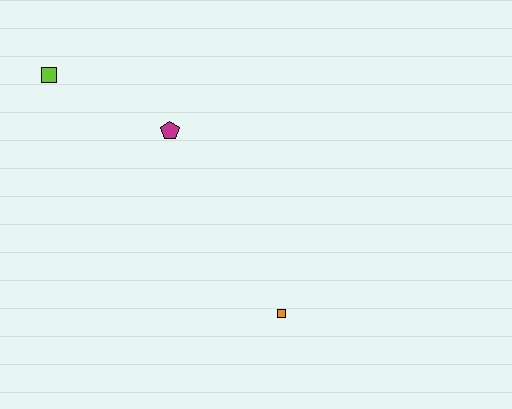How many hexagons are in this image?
There are no hexagons.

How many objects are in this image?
There are 3 objects.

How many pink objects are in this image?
There are no pink objects.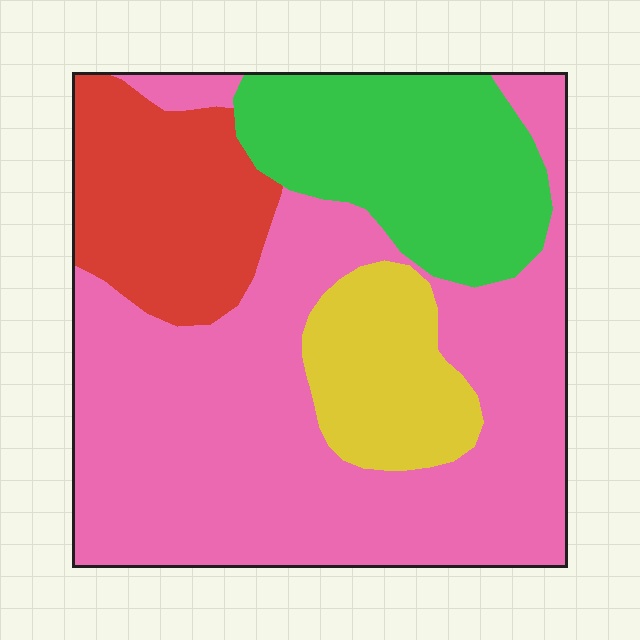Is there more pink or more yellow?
Pink.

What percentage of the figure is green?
Green takes up less than a quarter of the figure.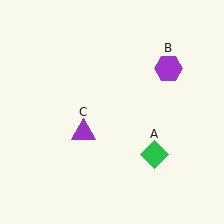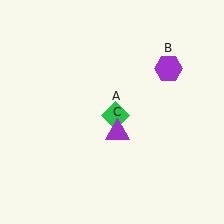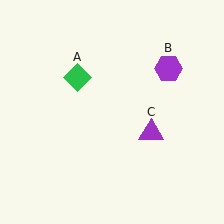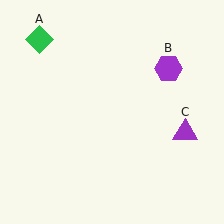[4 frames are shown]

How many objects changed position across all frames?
2 objects changed position: green diamond (object A), purple triangle (object C).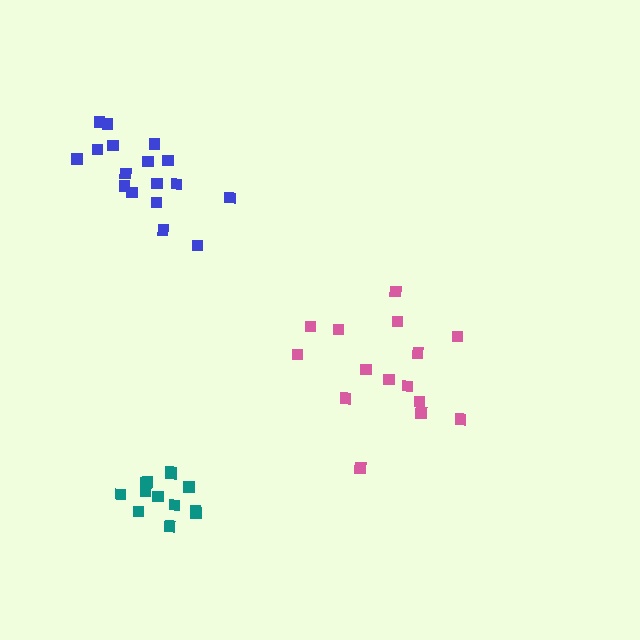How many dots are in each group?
Group 1: 13 dots, Group 2: 15 dots, Group 3: 17 dots (45 total).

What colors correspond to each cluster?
The clusters are colored: teal, pink, blue.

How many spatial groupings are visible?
There are 3 spatial groupings.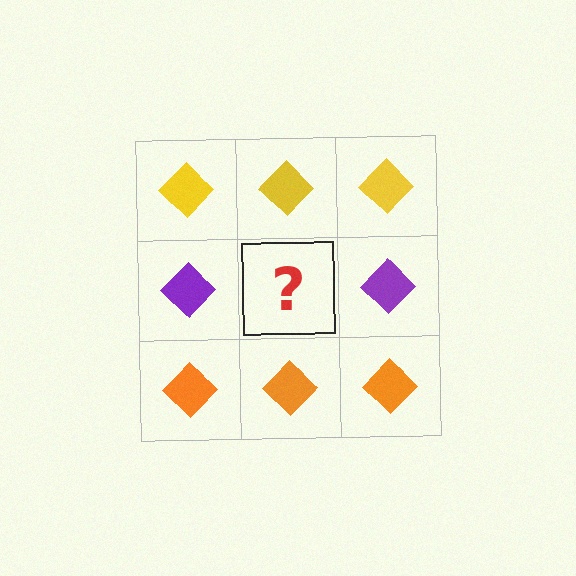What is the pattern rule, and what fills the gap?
The rule is that each row has a consistent color. The gap should be filled with a purple diamond.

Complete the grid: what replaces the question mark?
The question mark should be replaced with a purple diamond.